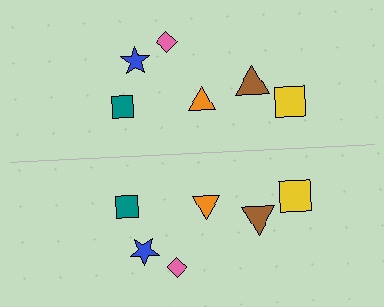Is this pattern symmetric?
Yes, this pattern has bilateral (reflection) symmetry.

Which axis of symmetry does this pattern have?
The pattern has a horizontal axis of symmetry running through the center of the image.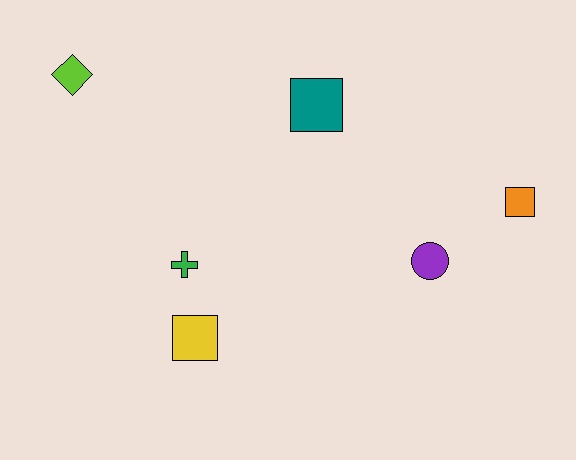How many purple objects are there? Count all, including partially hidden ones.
There is 1 purple object.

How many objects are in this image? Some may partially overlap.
There are 6 objects.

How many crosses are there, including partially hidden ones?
There is 1 cross.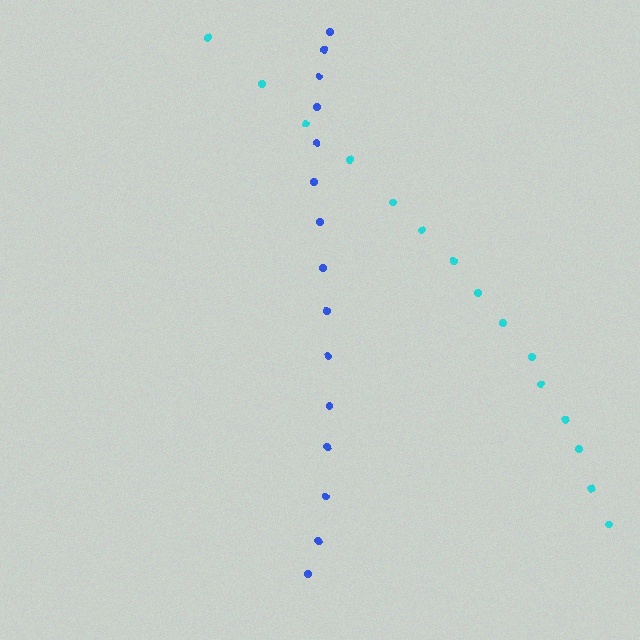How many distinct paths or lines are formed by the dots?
There are 2 distinct paths.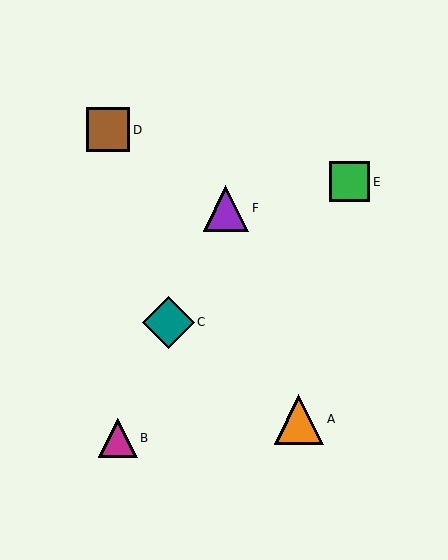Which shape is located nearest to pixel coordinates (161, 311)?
The teal diamond (labeled C) at (168, 322) is nearest to that location.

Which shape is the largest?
The teal diamond (labeled C) is the largest.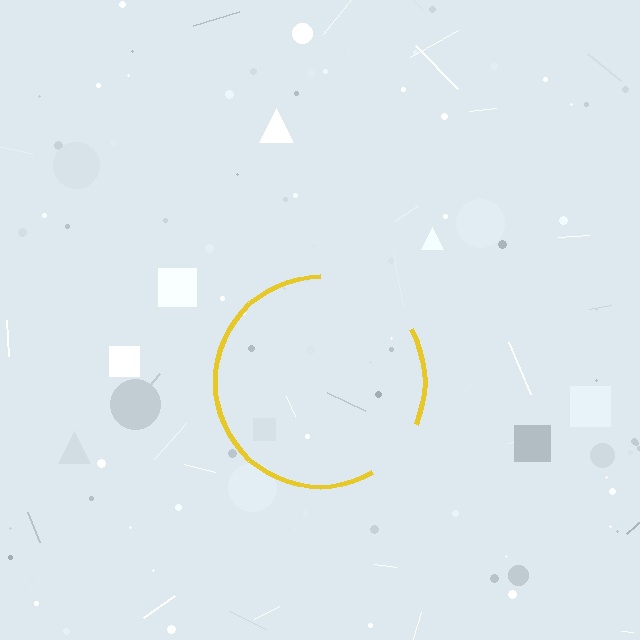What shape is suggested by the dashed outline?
The dashed outline suggests a circle.